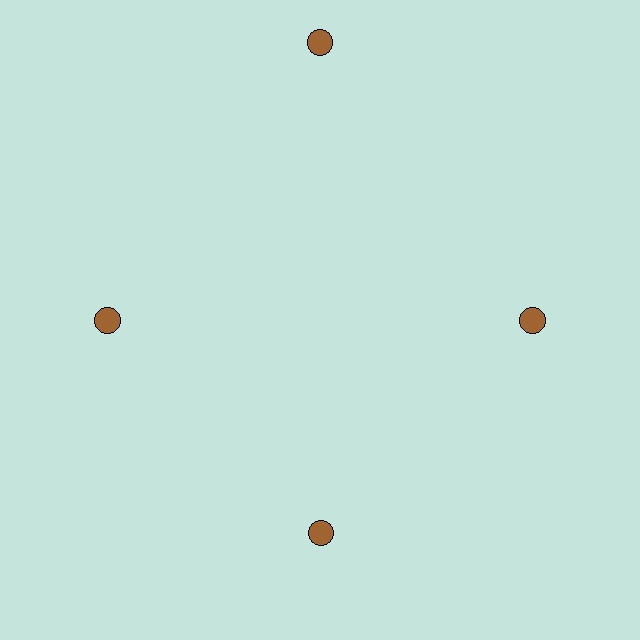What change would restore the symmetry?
The symmetry would be restored by moving it inward, back onto the ring so that all 4 circles sit at equal angles and equal distance from the center.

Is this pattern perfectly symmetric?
No. The 4 brown circles are arranged in a ring, but one element near the 12 o'clock position is pushed outward from the center, breaking the 4-fold rotational symmetry.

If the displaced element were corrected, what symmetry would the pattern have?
It would have 4-fold rotational symmetry — the pattern would map onto itself every 90 degrees.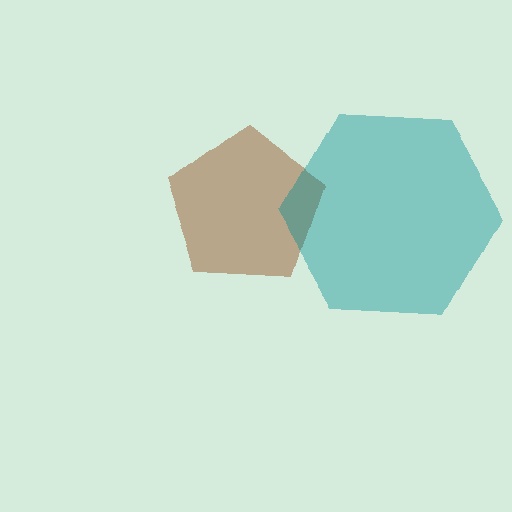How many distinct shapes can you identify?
There are 2 distinct shapes: a brown pentagon, a teal hexagon.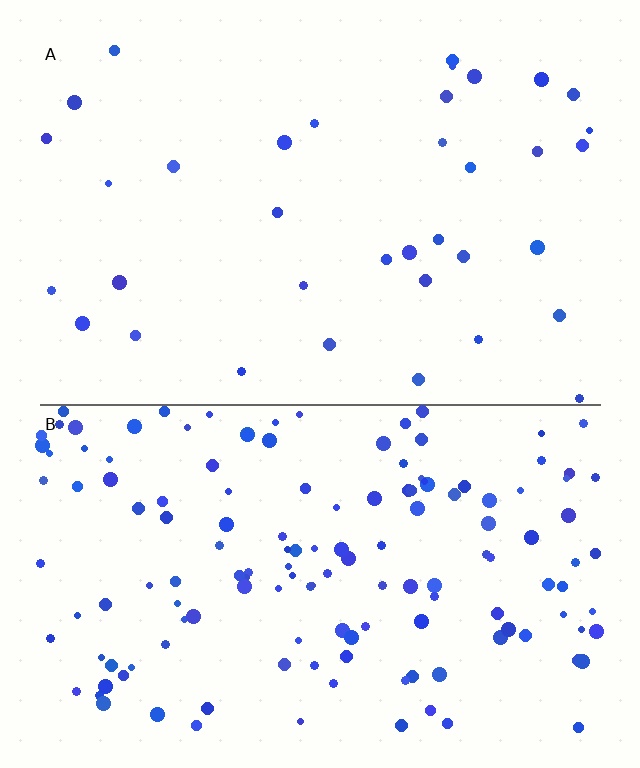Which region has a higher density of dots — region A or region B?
B (the bottom).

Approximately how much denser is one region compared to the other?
Approximately 4.1× — region B over region A.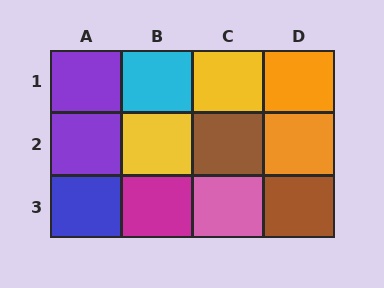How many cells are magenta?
1 cell is magenta.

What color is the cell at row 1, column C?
Yellow.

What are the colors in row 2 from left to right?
Purple, yellow, brown, orange.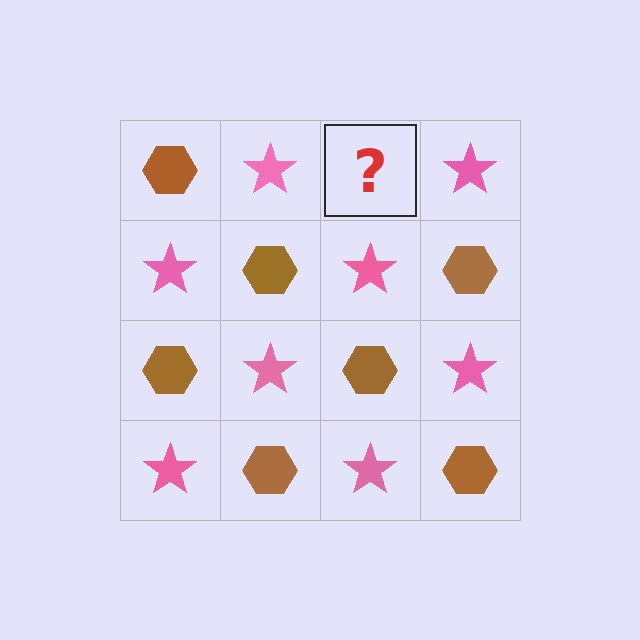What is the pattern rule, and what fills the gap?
The rule is that it alternates brown hexagon and pink star in a checkerboard pattern. The gap should be filled with a brown hexagon.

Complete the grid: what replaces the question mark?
The question mark should be replaced with a brown hexagon.